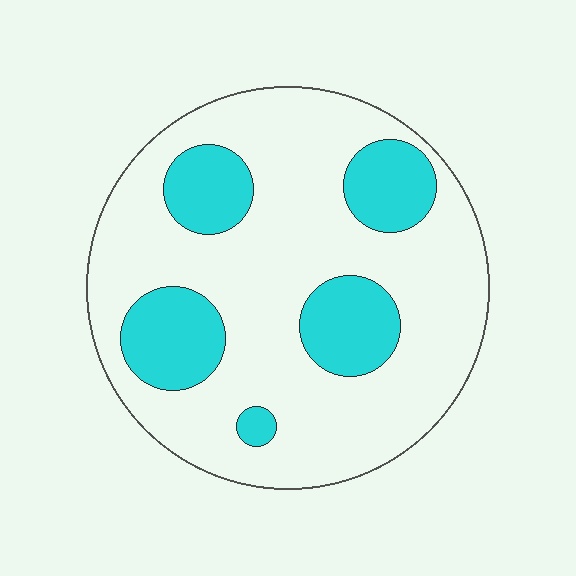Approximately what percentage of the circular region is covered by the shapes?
Approximately 25%.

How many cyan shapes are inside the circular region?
5.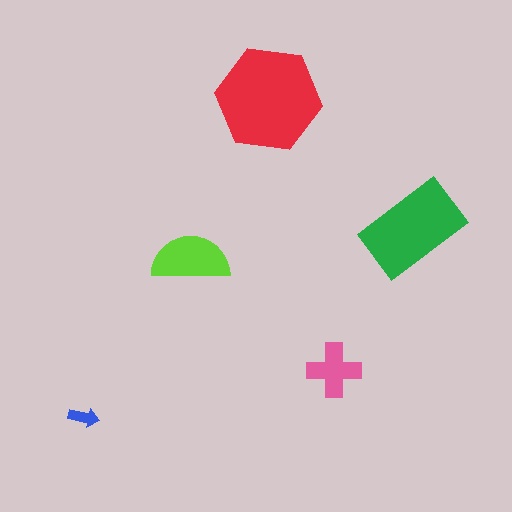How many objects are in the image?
There are 5 objects in the image.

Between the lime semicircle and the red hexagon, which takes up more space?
The red hexagon.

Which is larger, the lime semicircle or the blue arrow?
The lime semicircle.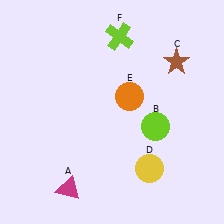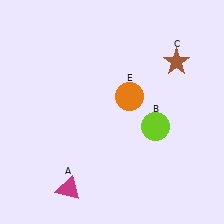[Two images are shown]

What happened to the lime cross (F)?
The lime cross (F) was removed in Image 2. It was in the top-right area of Image 1.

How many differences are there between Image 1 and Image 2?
There are 2 differences between the two images.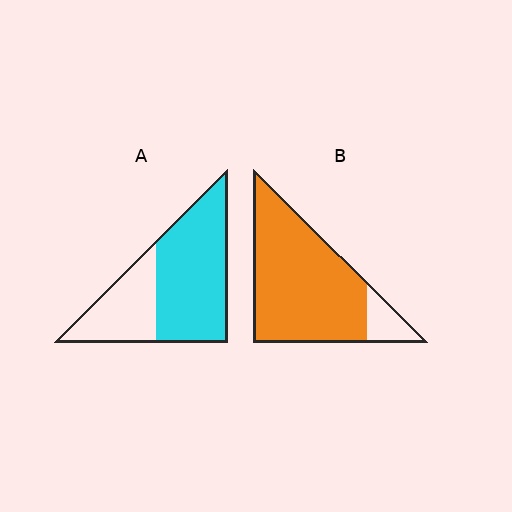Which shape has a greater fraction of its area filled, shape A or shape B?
Shape B.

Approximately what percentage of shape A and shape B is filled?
A is approximately 65% and B is approximately 90%.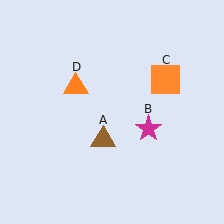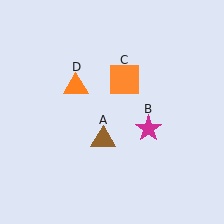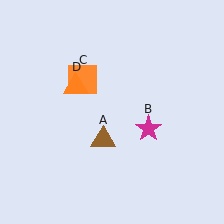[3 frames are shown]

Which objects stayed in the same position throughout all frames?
Brown triangle (object A) and magenta star (object B) and orange triangle (object D) remained stationary.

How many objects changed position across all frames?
1 object changed position: orange square (object C).